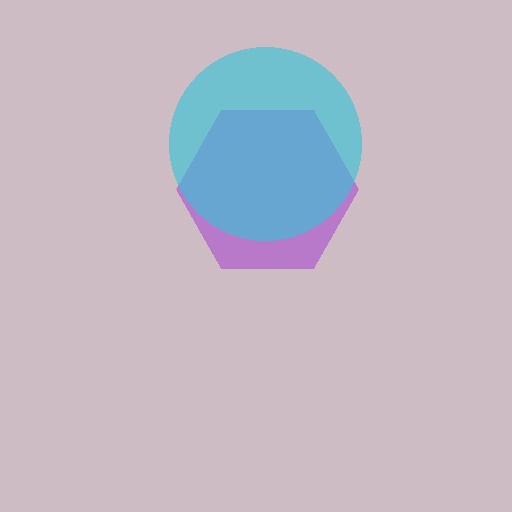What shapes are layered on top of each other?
The layered shapes are: a purple hexagon, a cyan circle.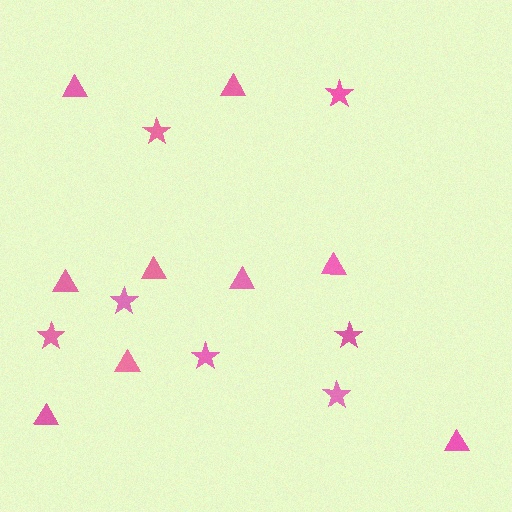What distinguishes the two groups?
There are 2 groups: one group of triangles (9) and one group of stars (7).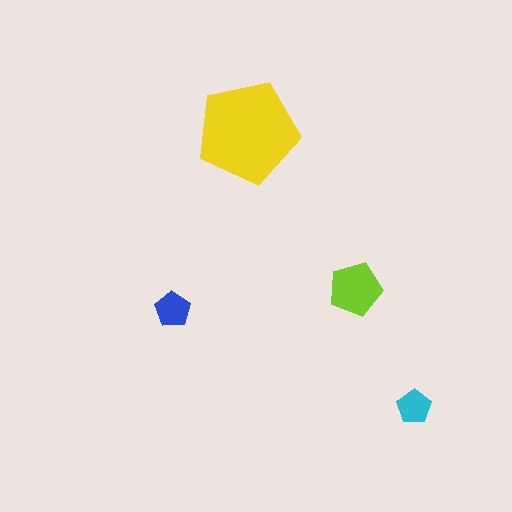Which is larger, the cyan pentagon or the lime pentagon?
The lime one.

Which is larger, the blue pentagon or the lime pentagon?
The lime one.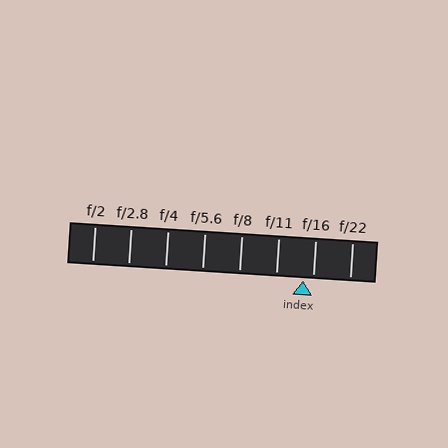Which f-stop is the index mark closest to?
The index mark is closest to f/16.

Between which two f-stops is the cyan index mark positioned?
The index mark is between f/11 and f/16.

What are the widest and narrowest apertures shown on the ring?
The widest aperture shown is f/2 and the narrowest is f/22.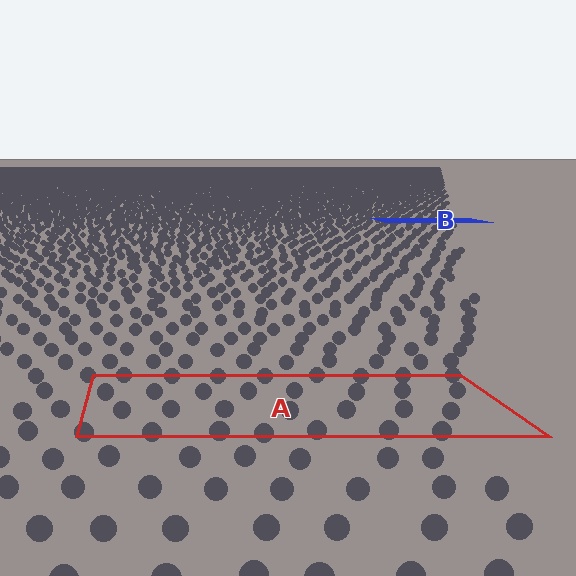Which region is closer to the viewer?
Region A is closer. The texture elements there are larger and more spread out.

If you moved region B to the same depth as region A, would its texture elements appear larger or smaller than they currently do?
They would appear larger. At a closer depth, the same texture elements are projected at a bigger on-screen size.